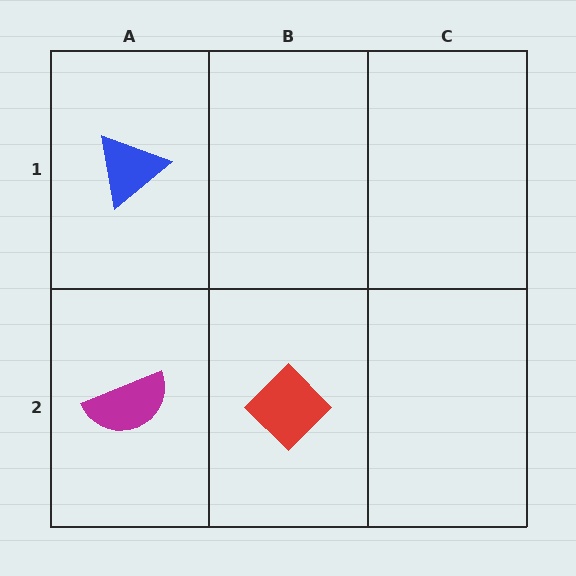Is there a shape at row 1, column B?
No, that cell is empty.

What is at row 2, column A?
A magenta semicircle.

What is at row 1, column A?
A blue triangle.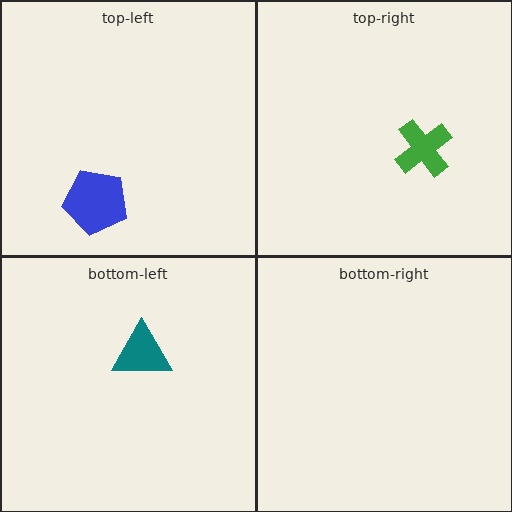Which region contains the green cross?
The top-right region.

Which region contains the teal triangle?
The bottom-left region.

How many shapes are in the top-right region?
1.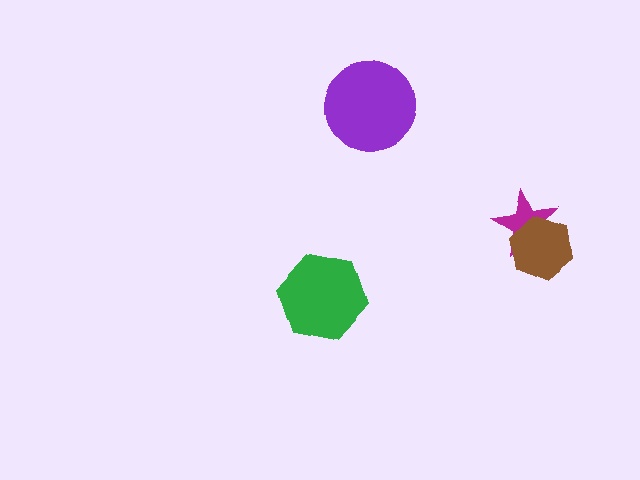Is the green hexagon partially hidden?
No, no other shape covers it.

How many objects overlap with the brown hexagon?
1 object overlaps with the brown hexagon.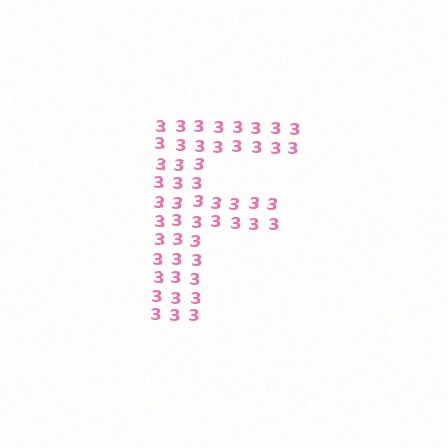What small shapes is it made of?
It is made of small digit 3's.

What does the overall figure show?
The overall figure shows the letter F.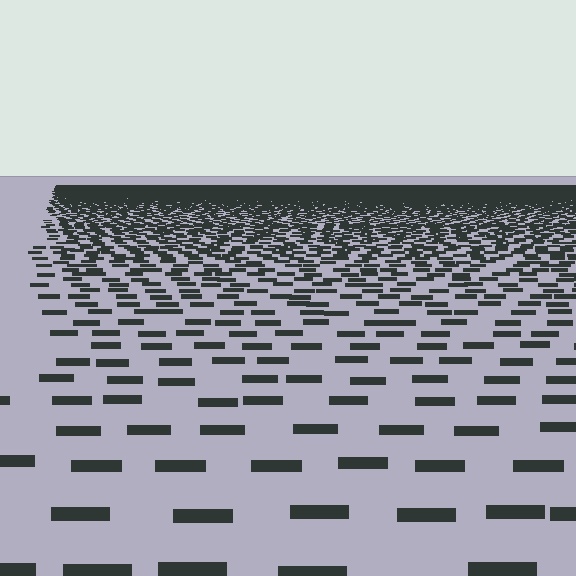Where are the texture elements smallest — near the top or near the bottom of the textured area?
Near the top.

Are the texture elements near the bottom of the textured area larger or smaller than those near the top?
Larger. Near the bottom, elements are closer to the viewer and appear at a bigger on-screen size.